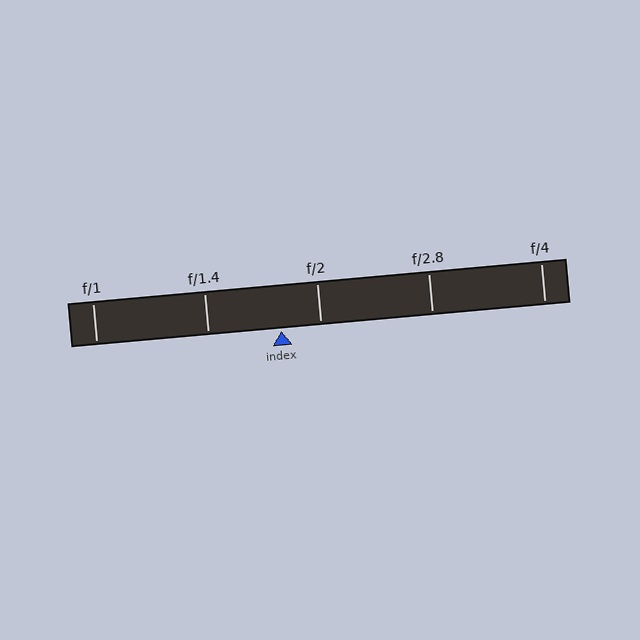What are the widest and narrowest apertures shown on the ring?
The widest aperture shown is f/1 and the narrowest is f/4.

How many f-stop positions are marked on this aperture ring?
There are 5 f-stop positions marked.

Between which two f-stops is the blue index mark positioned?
The index mark is between f/1.4 and f/2.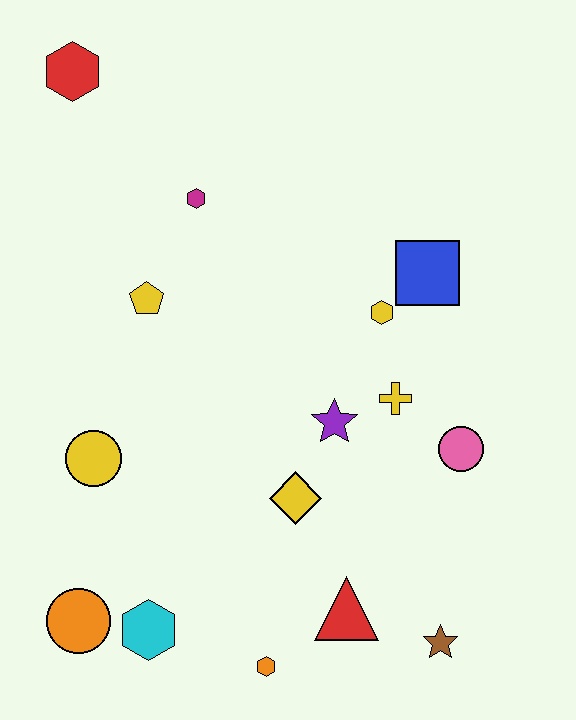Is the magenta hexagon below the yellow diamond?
No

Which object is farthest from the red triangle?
The red hexagon is farthest from the red triangle.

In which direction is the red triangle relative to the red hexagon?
The red triangle is below the red hexagon.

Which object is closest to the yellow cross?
The purple star is closest to the yellow cross.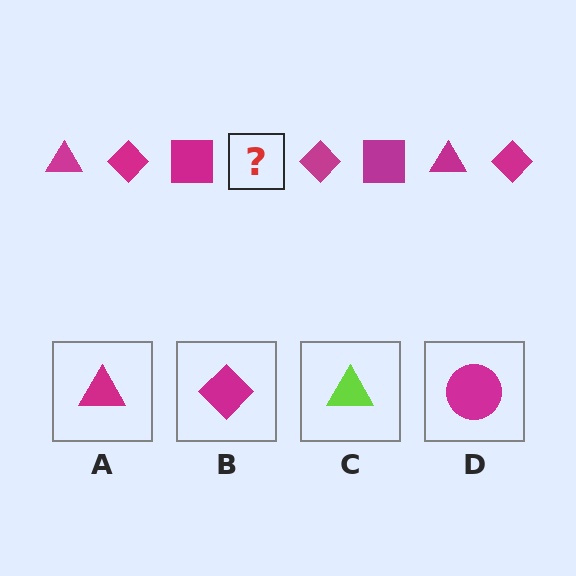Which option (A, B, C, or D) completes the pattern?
A.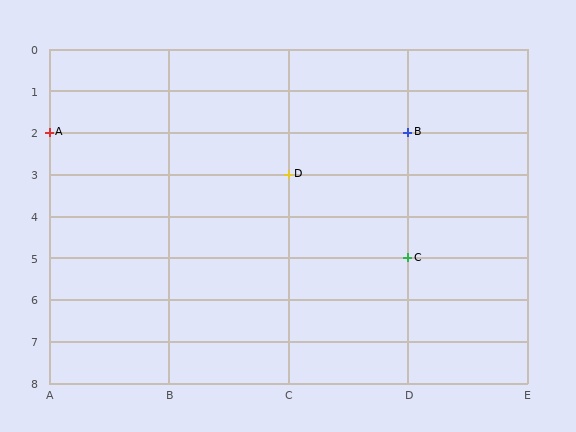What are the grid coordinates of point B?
Point B is at grid coordinates (D, 2).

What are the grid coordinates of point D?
Point D is at grid coordinates (C, 3).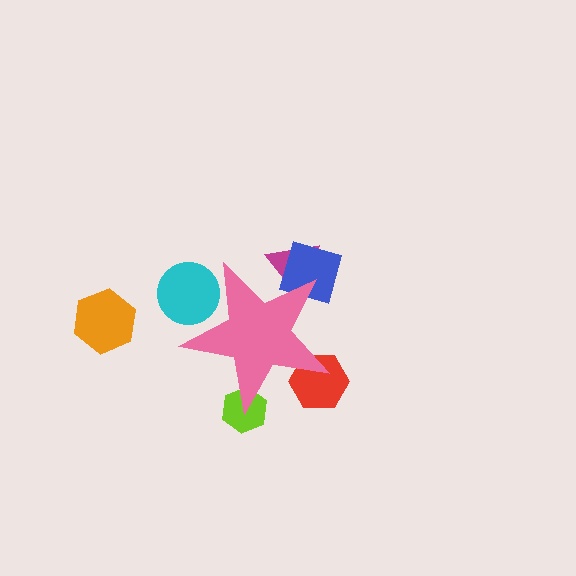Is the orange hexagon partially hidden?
No, the orange hexagon is fully visible.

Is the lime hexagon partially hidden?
Yes, the lime hexagon is partially hidden behind the pink star.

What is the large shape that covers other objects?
A pink star.